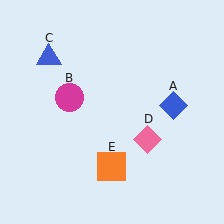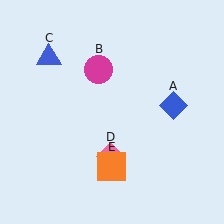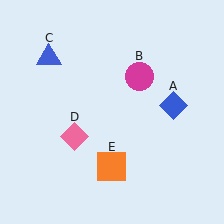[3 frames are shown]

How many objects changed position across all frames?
2 objects changed position: magenta circle (object B), pink diamond (object D).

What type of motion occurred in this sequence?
The magenta circle (object B), pink diamond (object D) rotated clockwise around the center of the scene.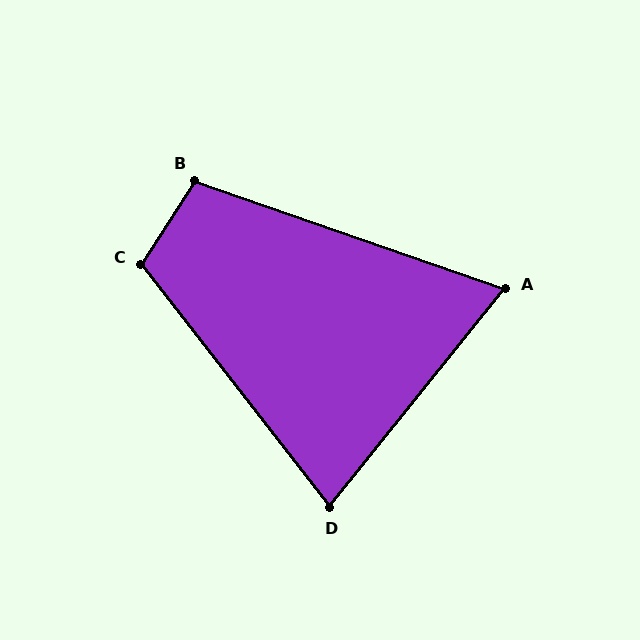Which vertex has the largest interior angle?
C, at approximately 109 degrees.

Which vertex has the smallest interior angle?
A, at approximately 71 degrees.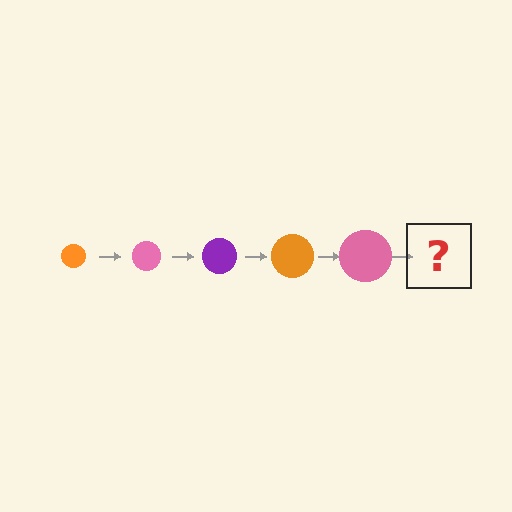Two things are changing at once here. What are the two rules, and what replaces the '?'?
The two rules are that the circle grows larger each step and the color cycles through orange, pink, and purple. The '?' should be a purple circle, larger than the previous one.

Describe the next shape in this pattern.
It should be a purple circle, larger than the previous one.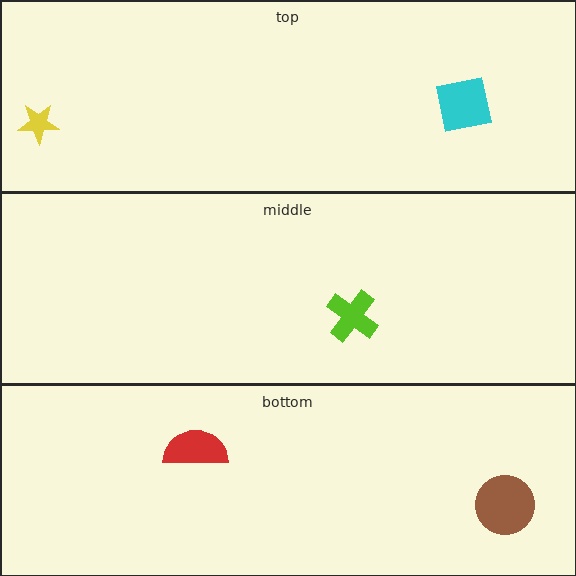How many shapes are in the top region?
2.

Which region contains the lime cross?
The middle region.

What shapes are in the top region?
The cyan square, the yellow star.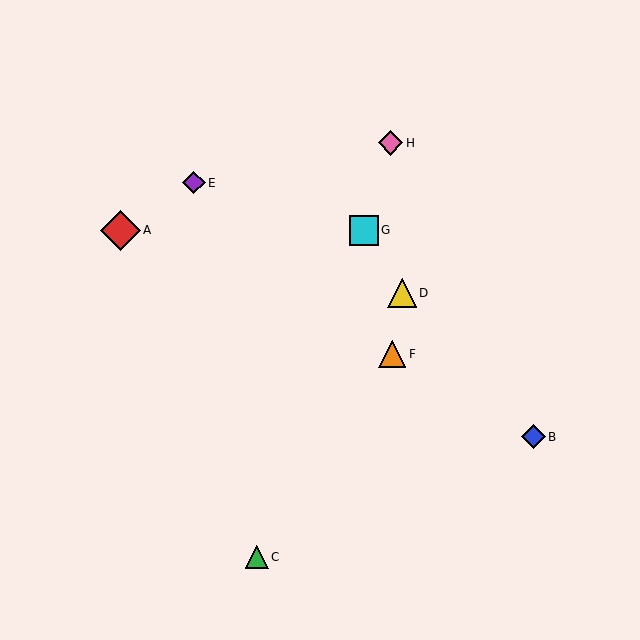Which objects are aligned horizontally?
Objects A, G are aligned horizontally.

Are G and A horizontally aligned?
Yes, both are at y≈230.